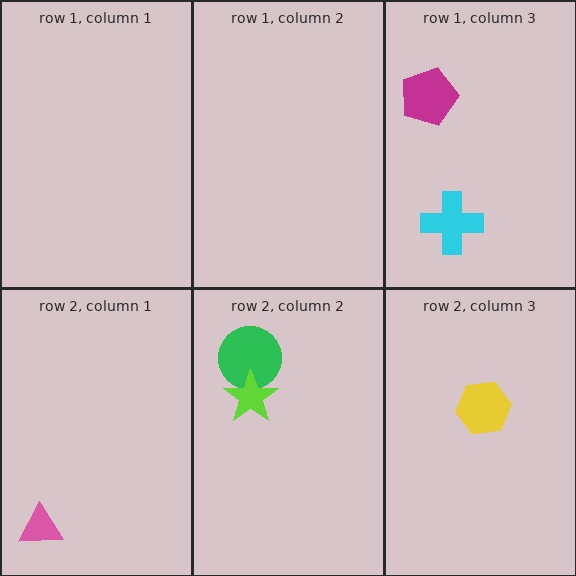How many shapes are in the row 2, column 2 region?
2.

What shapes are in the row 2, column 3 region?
The yellow hexagon.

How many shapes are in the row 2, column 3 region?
1.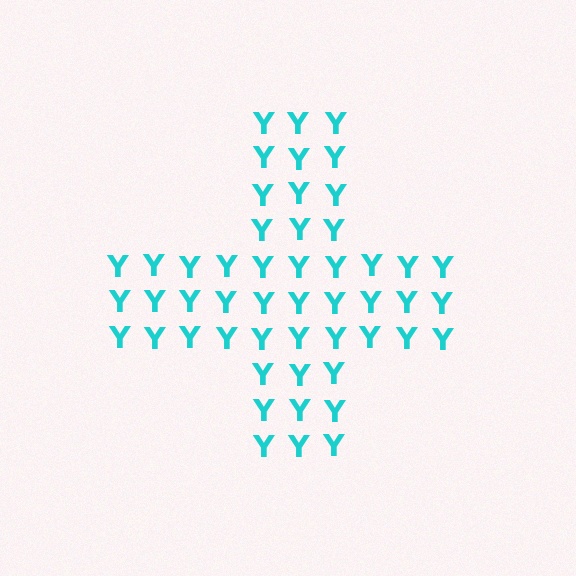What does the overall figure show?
The overall figure shows a cross.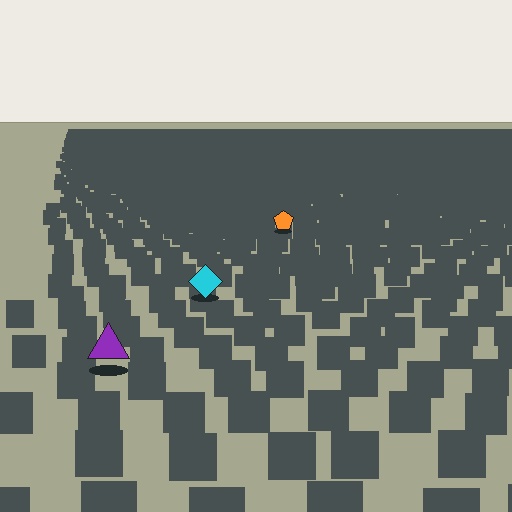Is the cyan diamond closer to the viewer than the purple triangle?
No. The purple triangle is closer — you can tell from the texture gradient: the ground texture is coarser near it.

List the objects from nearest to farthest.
From nearest to farthest: the purple triangle, the cyan diamond, the orange pentagon.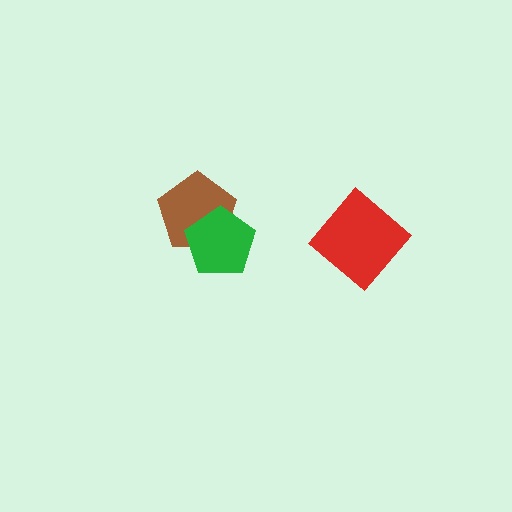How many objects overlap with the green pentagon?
1 object overlaps with the green pentagon.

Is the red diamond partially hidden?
No, no other shape covers it.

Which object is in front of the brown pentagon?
The green pentagon is in front of the brown pentagon.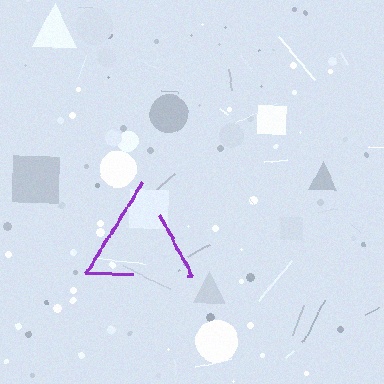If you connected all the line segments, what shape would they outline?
They would outline a triangle.